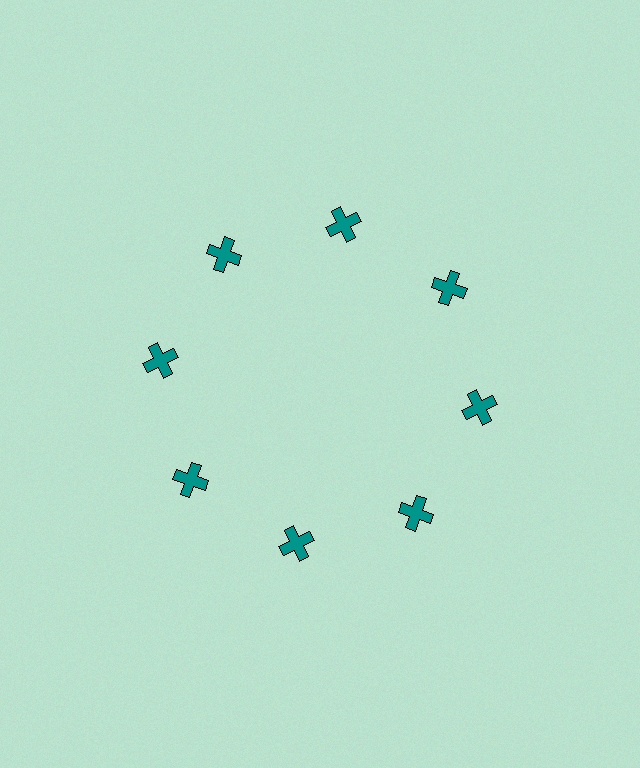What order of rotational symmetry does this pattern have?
This pattern has 8-fold rotational symmetry.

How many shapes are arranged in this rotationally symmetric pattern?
There are 8 shapes, arranged in 8 groups of 1.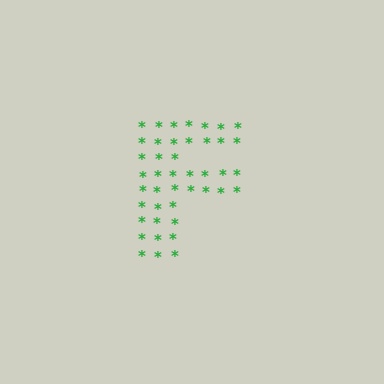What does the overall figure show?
The overall figure shows the letter F.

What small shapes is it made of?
It is made of small asterisks.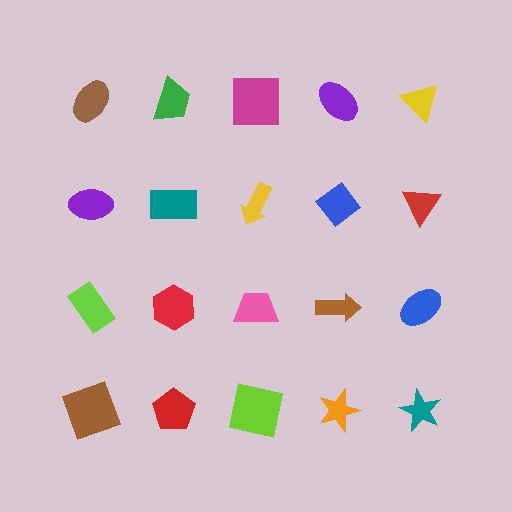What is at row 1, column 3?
A magenta square.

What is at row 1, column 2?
A green trapezoid.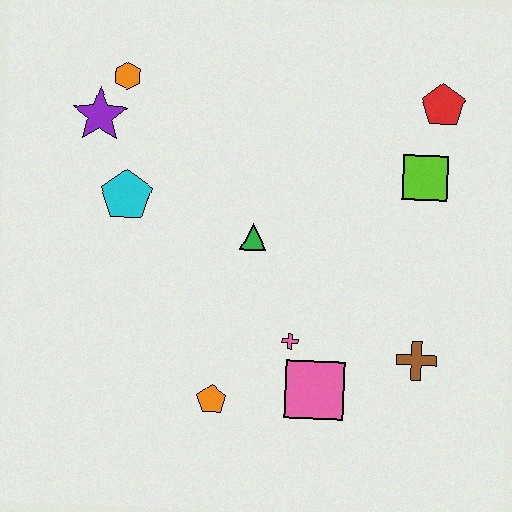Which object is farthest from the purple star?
The brown cross is farthest from the purple star.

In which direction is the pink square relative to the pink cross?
The pink square is below the pink cross.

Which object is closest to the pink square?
The pink cross is closest to the pink square.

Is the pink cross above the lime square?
No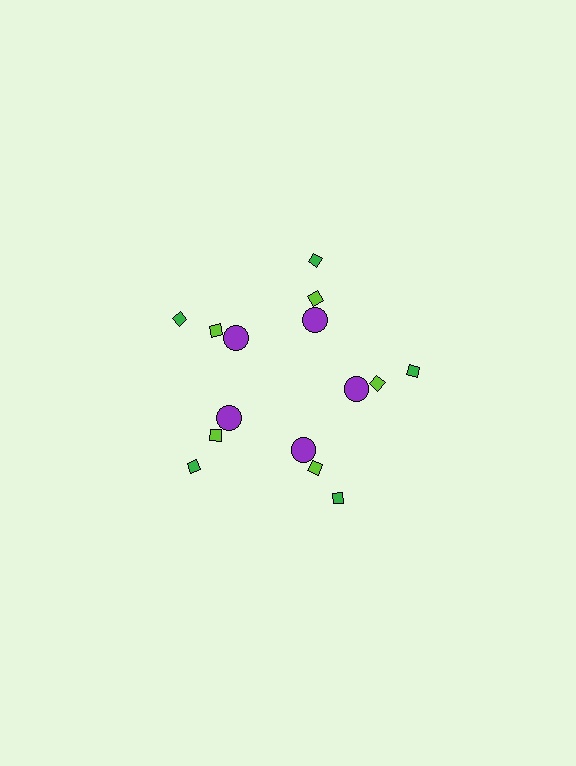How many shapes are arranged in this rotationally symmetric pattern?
There are 15 shapes, arranged in 5 groups of 3.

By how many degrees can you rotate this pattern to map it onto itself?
The pattern maps onto itself every 72 degrees of rotation.